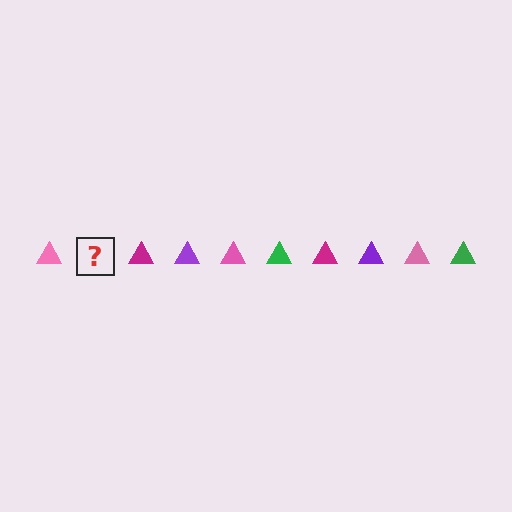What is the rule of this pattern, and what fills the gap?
The rule is that the pattern cycles through pink, green, magenta, purple triangles. The gap should be filled with a green triangle.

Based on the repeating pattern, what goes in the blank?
The blank should be a green triangle.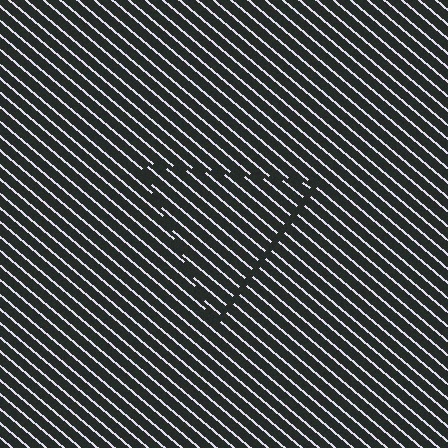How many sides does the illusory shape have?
3 sides — the line-ends trace a triangle.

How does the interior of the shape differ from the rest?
The interior of the shape contains the same grating, shifted by half a period — the contour is defined by the phase discontinuity where line-ends from the inner and outer gratings abut.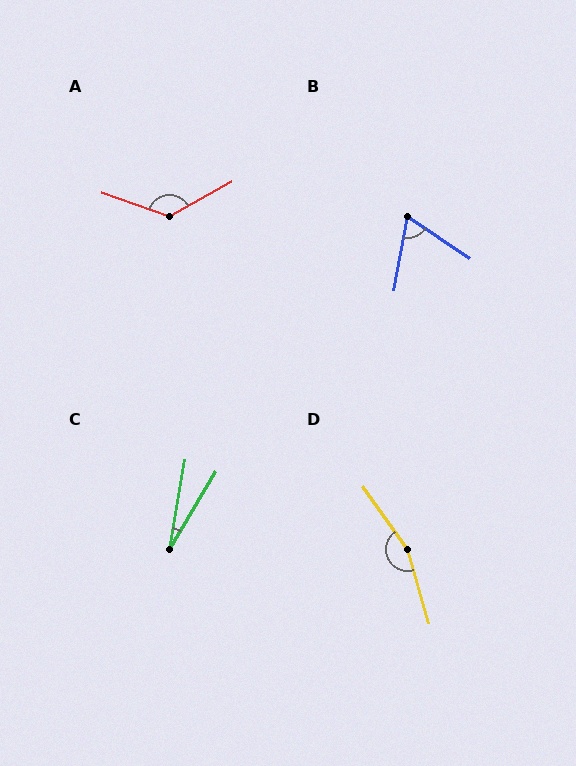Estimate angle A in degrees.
Approximately 131 degrees.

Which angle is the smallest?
C, at approximately 21 degrees.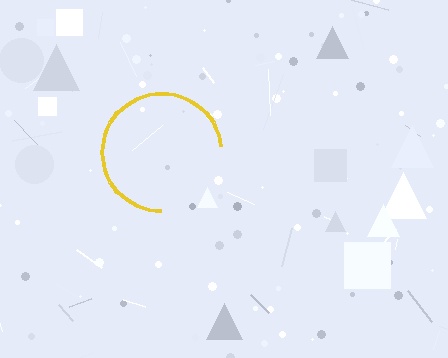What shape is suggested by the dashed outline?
The dashed outline suggests a circle.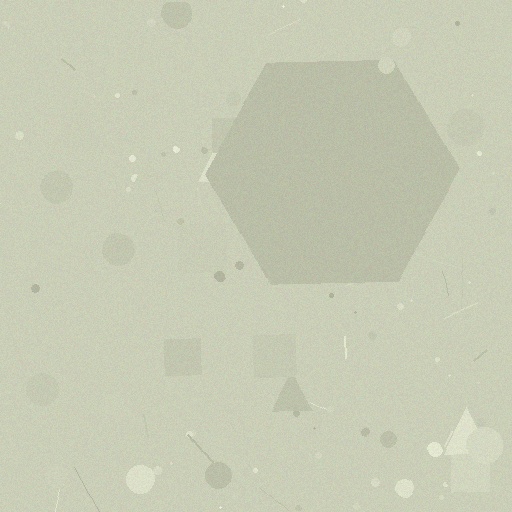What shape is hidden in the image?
A hexagon is hidden in the image.